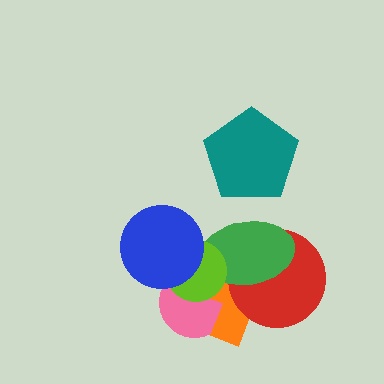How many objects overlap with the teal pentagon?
0 objects overlap with the teal pentagon.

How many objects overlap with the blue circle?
2 objects overlap with the blue circle.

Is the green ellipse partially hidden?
Yes, it is partially covered by another shape.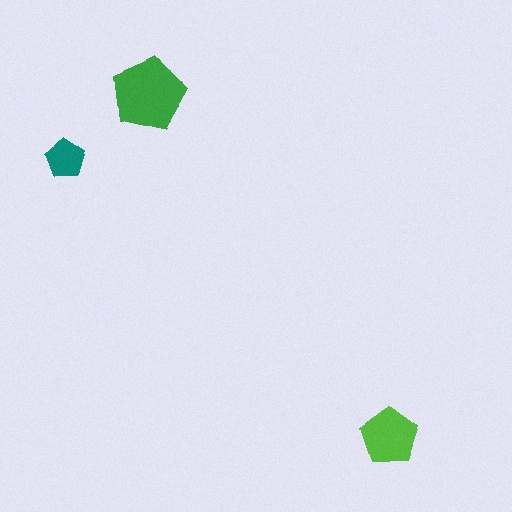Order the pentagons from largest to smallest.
the green one, the lime one, the teal one.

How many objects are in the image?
There are 3 objects in the image.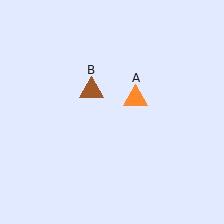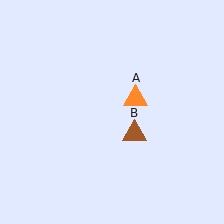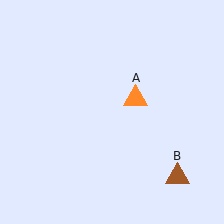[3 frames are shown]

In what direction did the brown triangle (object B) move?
The brown triangle (object B) moved down and to the right.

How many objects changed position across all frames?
1 object changed position: brown triangle (object B).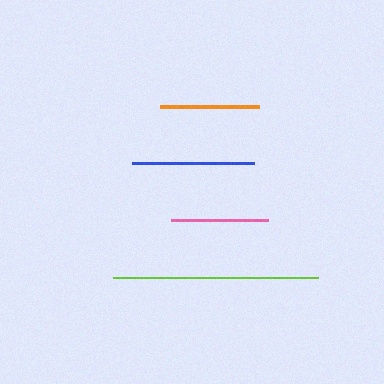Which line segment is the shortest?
The pink line is the shortest at approximately 96 pixels.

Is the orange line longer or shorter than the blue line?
The blue line is longer than the orange line.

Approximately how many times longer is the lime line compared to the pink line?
The lime line is approximately 2.1 times the length of the pink line.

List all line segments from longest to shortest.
From longest to shortest: lime, blue, orange, pink.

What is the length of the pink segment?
The pink segment is approximately 96 pixels long.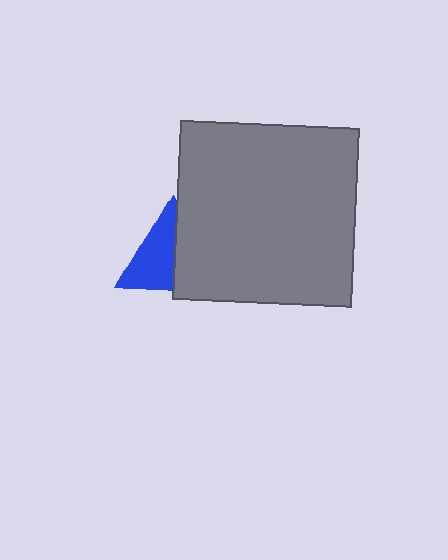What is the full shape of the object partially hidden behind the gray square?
The partially hidden object is a blue triangle.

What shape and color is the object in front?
The object in front is a gray square.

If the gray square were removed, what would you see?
You would see the complete blue triangle.